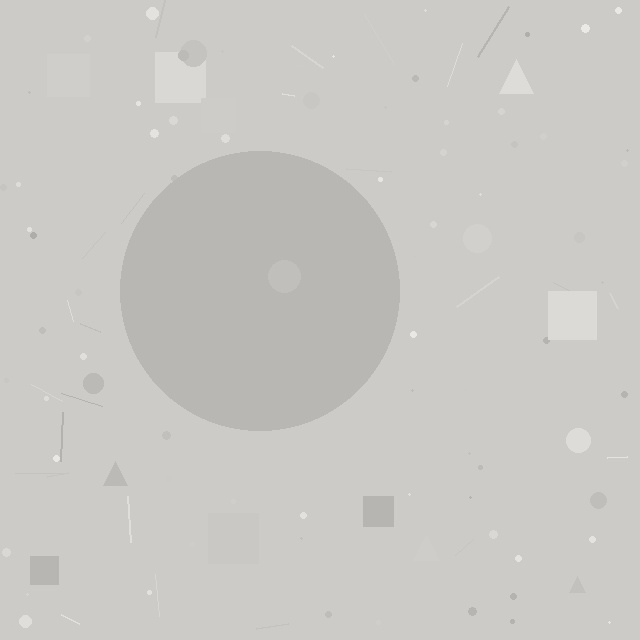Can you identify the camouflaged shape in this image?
The camouflaged shape is a circle.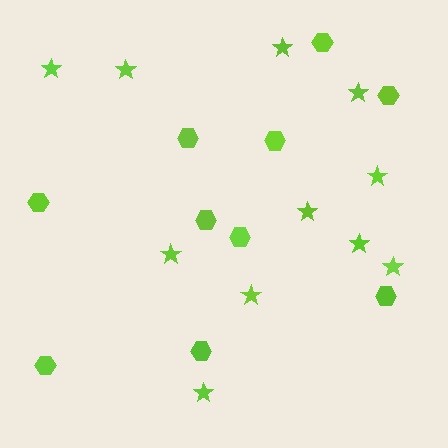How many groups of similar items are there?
There are 2 groups: one group of stars (11) and one group of hexagons (10).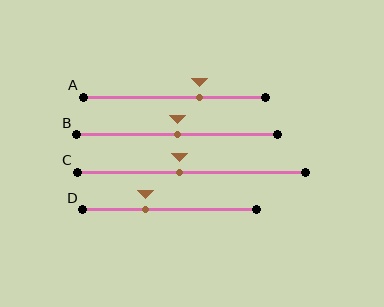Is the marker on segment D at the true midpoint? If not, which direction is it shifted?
No, the marker on segment D is shifted to the left by about 14% of the segment length.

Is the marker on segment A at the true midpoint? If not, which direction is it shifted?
No, the marker on segment A is shifted to the right by about 14% of the segment length.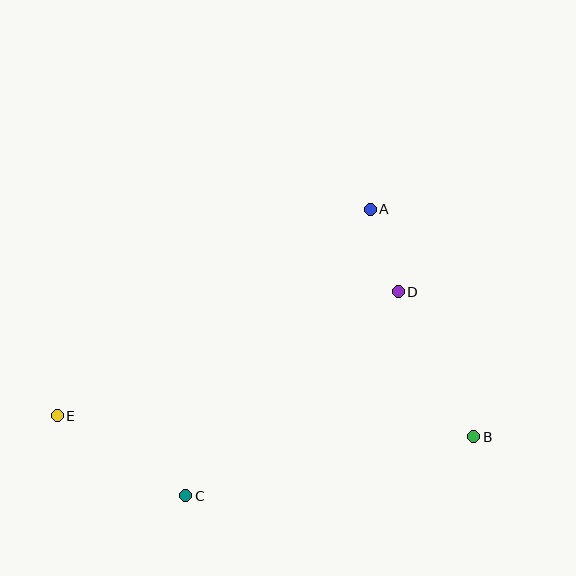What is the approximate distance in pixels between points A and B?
The distance between A and B is approximately 250 pixels.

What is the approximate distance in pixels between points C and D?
The distance between C and D is approximately 295 pixels.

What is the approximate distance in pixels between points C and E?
The distance between C and E is approximately 151 pixels.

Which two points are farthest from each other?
Points B and E are farthest from each other.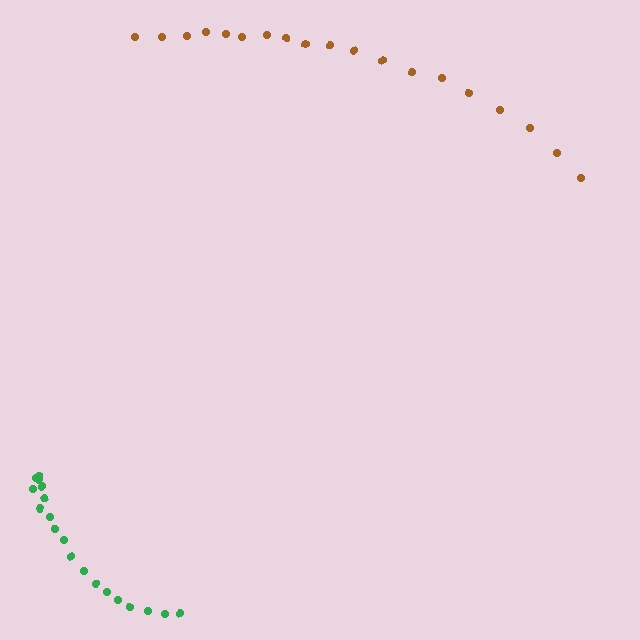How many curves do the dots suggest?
There are 2 distinct paths.